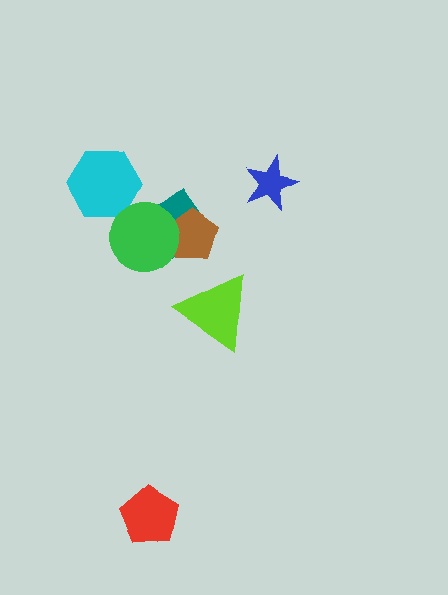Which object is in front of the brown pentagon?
The green circle is in front of the brown pentagon.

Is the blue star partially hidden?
No, no other shape covers it.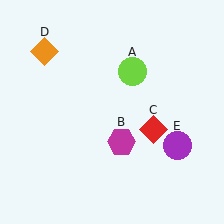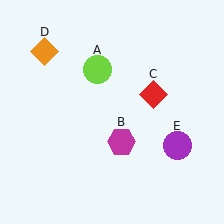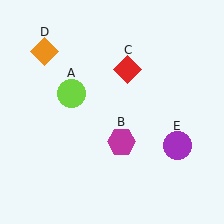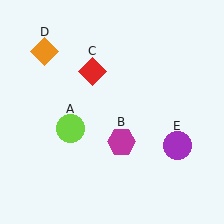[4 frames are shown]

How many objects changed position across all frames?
2 objects changed position: lime circle (object A), red diamond (object C).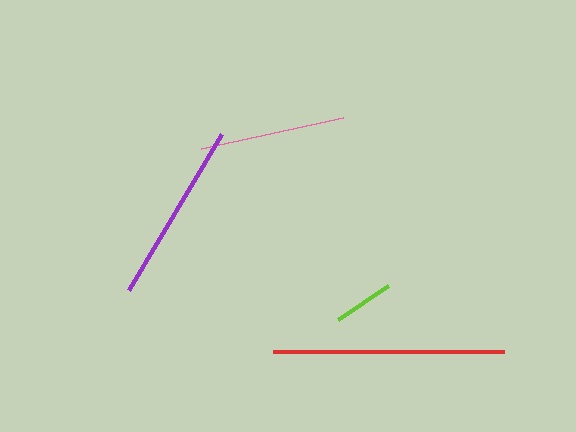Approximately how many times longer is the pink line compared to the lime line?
The pink line is approximately 2.4 times the length of the lime line.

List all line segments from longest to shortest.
From longest to shortest: red, purple, pink, lime.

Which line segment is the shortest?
The lime line is the shortest at approximately 61 pixels.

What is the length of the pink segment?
The pink segment is approximately 145 pixels long.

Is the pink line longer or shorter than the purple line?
The purple line is longer than the pink line.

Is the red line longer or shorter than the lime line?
The red line is longer than the lime line.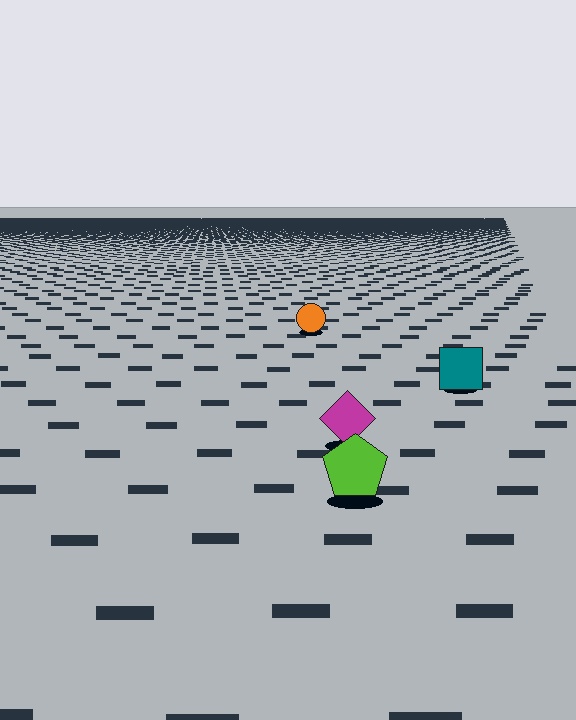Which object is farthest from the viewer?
The orange circle is farthest from the viewer. It appears smaller and the ground texture around it is denser.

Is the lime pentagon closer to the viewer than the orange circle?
Yes. The lime pentagon is closer — you can tell from the texture gradient: the ground texture is coarser near it.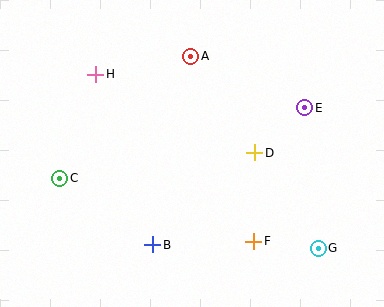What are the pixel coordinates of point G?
Point G is at (318, 248).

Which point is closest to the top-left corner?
Point H is closest to the top-left corner.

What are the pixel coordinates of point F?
Point F is at (254, 241).